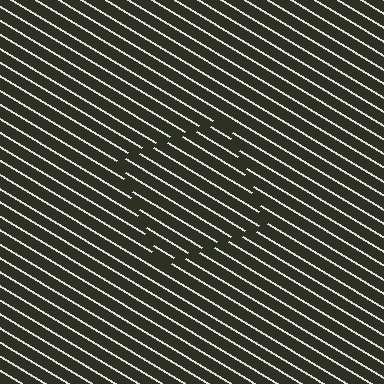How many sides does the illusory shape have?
4 sides — the line-ends trace a square.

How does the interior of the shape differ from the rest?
The interior of the shape contains the same grating, shifted by half a period — the contour is defined by the phase discontinuity where line-ends from the inner and outer gratings abut.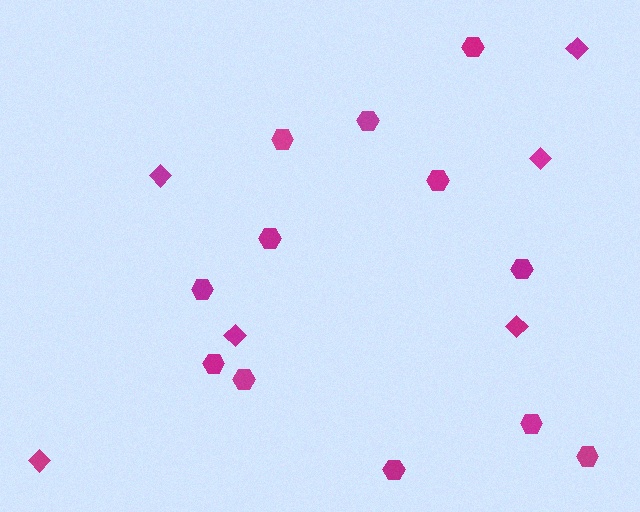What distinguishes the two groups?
There are 2 groups: one group of diamonds (6) and one group of hexagons (12).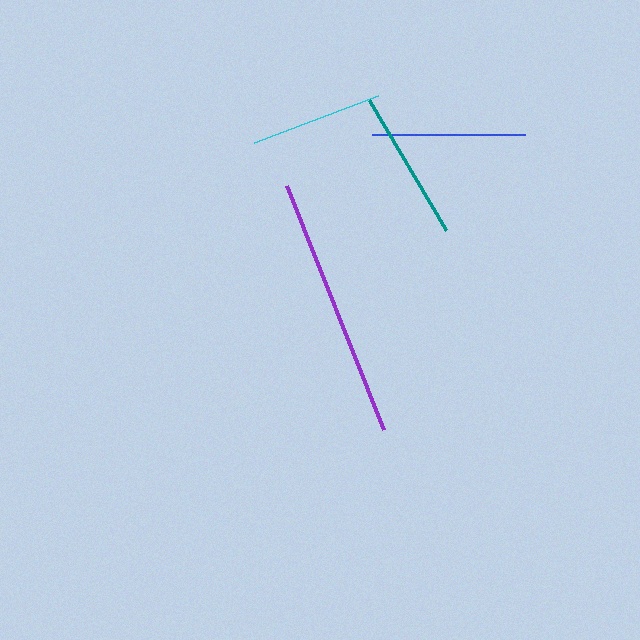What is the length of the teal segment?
The teal segment is approximately 151 pixels long.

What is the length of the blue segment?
The blue segment is approximately 153 pixels long.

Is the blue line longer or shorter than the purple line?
The purple line is longer than the blue line.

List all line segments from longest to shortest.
From longest to shortest: purple, blue, teal, cyan.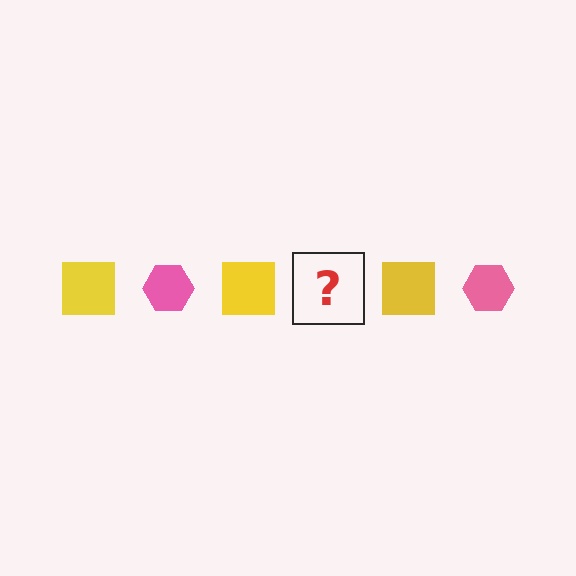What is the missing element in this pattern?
The missing element is a pink hexagon.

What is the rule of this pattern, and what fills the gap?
The rule is that the pattern alternates between yellow square and pink hexagon. The gap should be filled with a pink hexagon.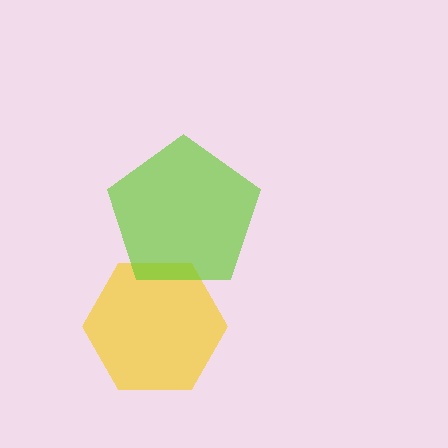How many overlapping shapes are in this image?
There are 2 overlapping shapes in the image.